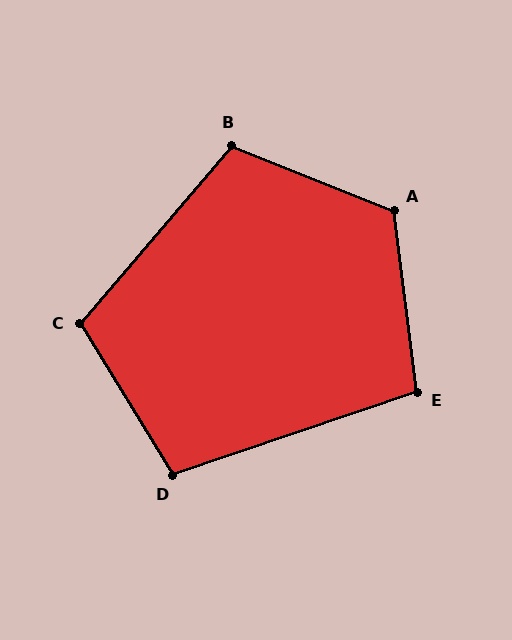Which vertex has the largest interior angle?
A, at approximately 119 degrees.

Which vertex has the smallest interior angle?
E, at approximately 102 degrees.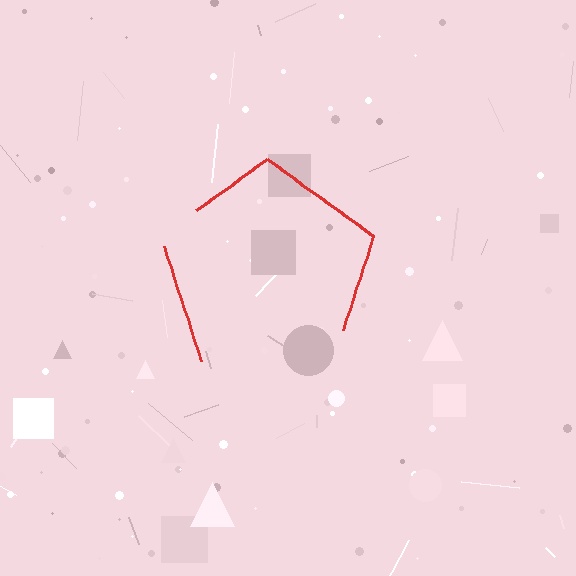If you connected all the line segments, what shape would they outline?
They would outline a pentagon.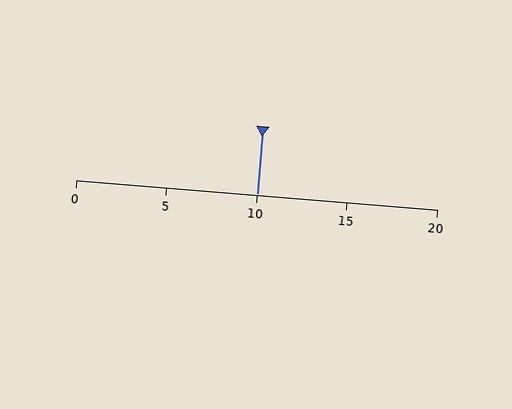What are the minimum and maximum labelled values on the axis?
The axis runs from 0 to 20.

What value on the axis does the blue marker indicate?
The marker indicates approximately 10.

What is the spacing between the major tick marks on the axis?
The major ticks are spaced 5 apart.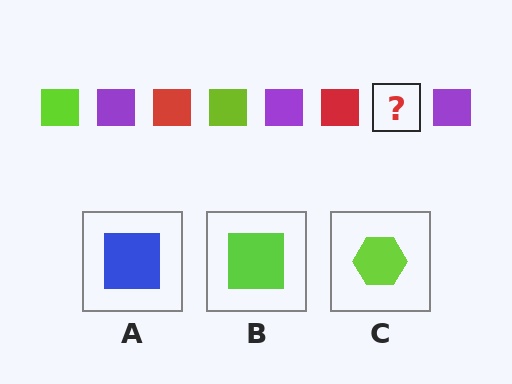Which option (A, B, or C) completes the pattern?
B.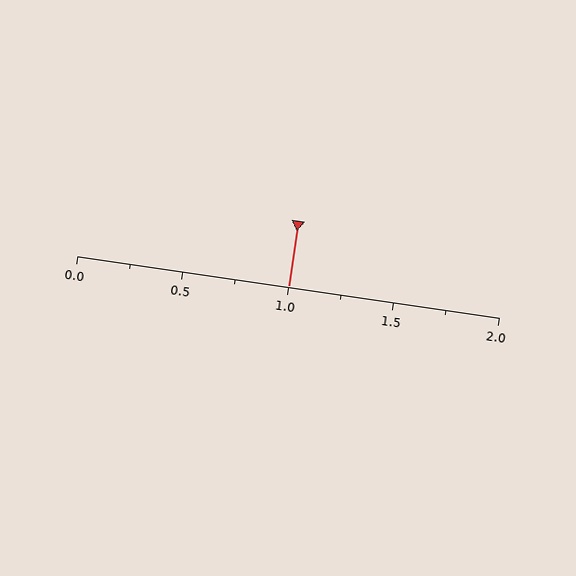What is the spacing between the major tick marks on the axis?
The major ticks are spaced 0.5 apart.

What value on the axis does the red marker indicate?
The marker indicates approximately 1.